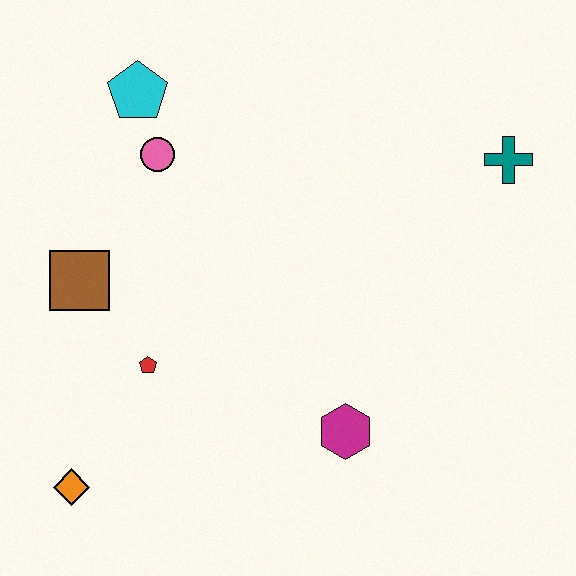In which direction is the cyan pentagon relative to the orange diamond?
The cyan pentagon is above the orange diamond.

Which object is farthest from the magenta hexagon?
The cyan pentagon is farthest from the magenta hexagon.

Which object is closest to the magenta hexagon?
The red pentagon is closest to the magenta hexagon.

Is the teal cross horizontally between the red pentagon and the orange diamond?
No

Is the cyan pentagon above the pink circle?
Yes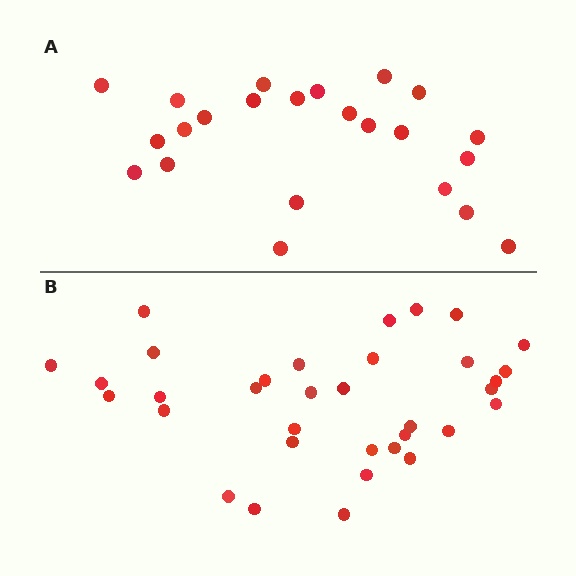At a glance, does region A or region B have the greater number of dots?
Region B (the bottom region) has more dots.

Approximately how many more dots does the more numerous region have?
Region B has roughly 12 or so more dots than region A.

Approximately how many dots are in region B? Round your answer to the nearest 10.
About 30 dots. (The exact count is 34, which rounds to 30.)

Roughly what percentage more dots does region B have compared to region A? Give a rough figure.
About 50% more.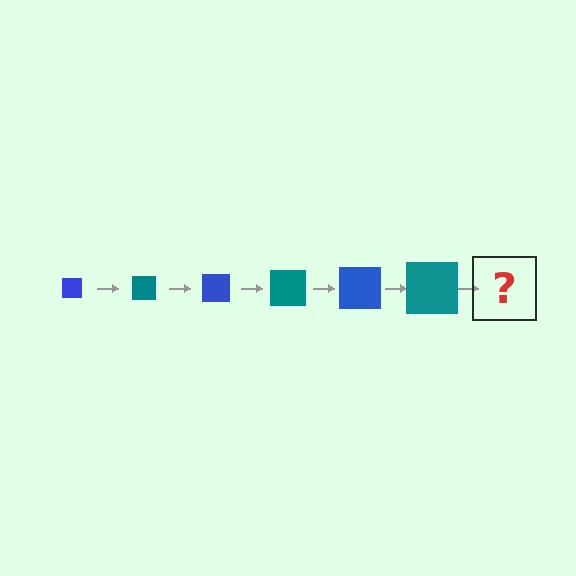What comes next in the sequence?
The next element should be a blue square, larger than the previous one.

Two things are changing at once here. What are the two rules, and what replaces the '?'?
The two rules are that the square grows larger each step and the color cycles through blue and teal. The '?' should be a blue square, larger than the previous one.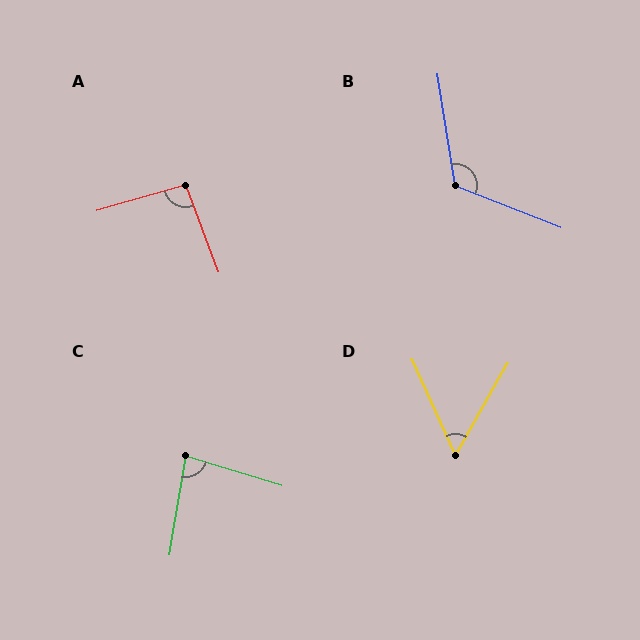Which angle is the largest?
B, at approximately 120 degrees.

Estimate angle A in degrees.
Approximately 95 degrees.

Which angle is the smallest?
D, at approximately 54 degrees.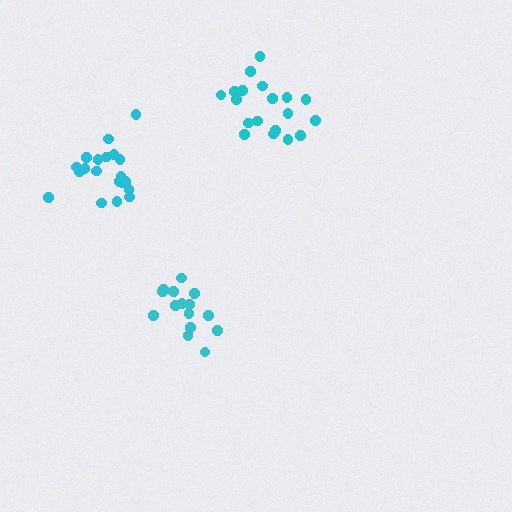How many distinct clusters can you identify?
There are 3 distinct clusters.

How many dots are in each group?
Group 1: 20 dots, Group 2: 15 dots, Group 3: 19 dots (54 total).